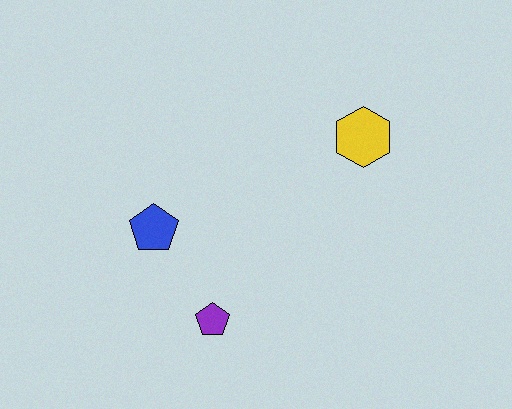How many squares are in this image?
There are no squares.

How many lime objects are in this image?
There are no lime objects.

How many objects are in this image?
There are 3 objects.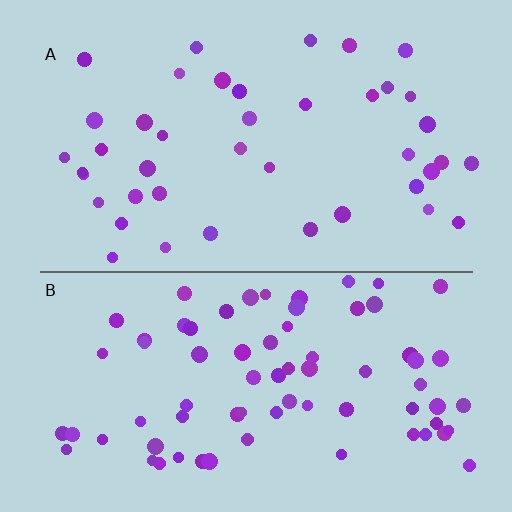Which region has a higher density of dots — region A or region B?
B (the bottom).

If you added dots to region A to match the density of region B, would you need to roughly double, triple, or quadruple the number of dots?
Approximately double.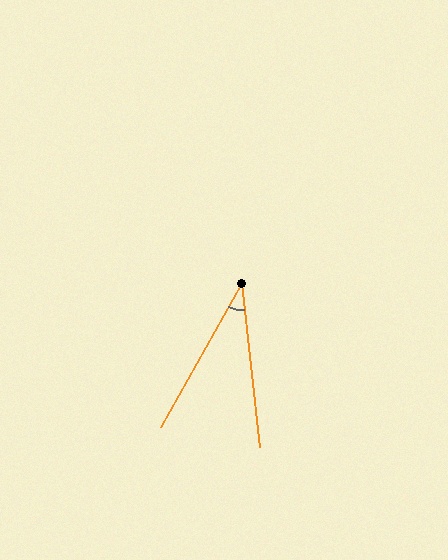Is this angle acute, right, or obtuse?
It is acute.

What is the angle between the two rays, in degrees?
Approximately 36 degrees.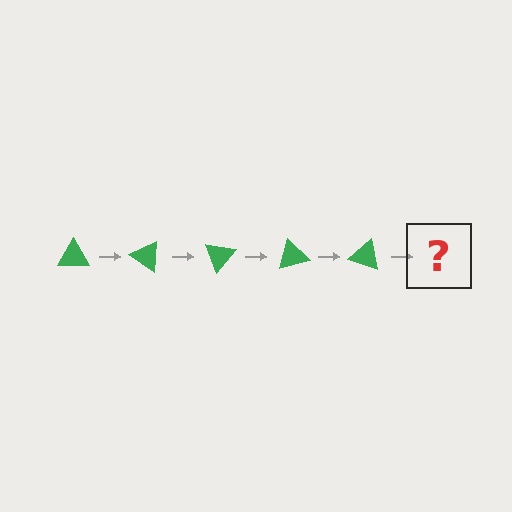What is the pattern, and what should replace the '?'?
The pattern is that the triangle rotates 35 degrees each step. The '?' should be a green triangle rotated 175 degrees.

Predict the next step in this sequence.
The next step is a green triangle rotated 175 degrees.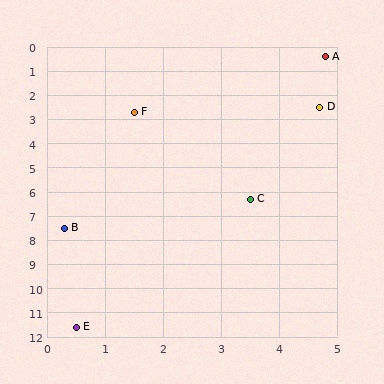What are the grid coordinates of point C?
Point C is at approximately (3.5, 6.3).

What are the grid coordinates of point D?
Point D is at approximately (4.7, 2.5).